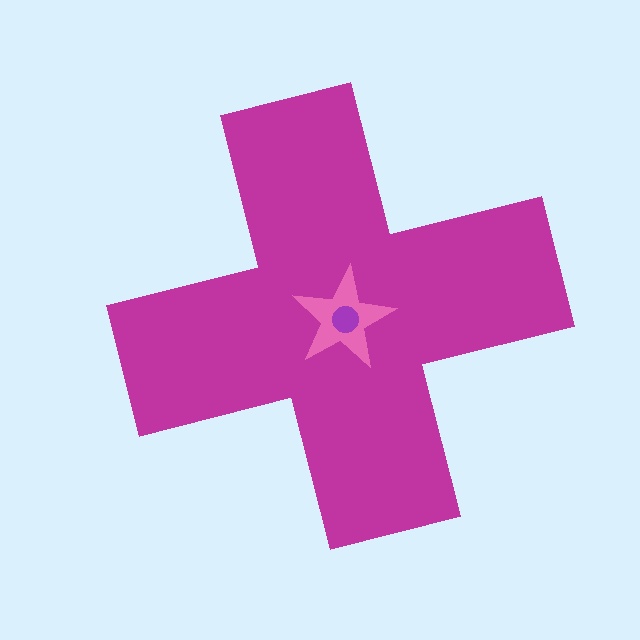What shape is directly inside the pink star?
The purple circle.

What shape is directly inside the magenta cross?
The pink star.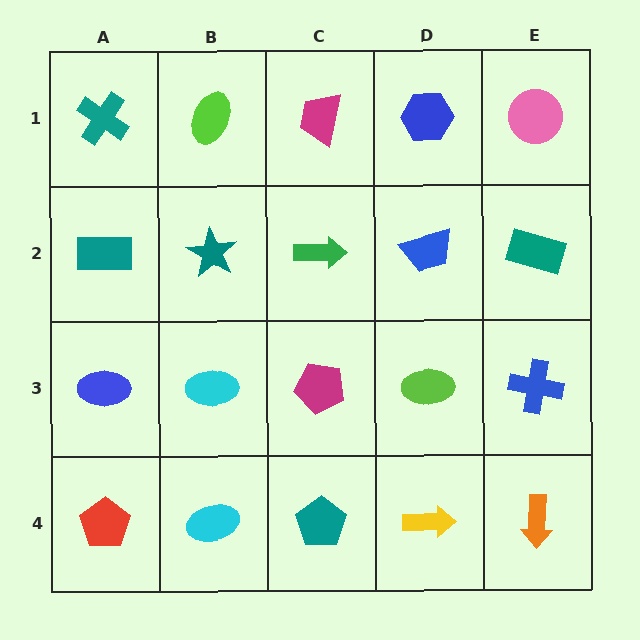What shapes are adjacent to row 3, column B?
A teal star (row 2, column B), a cyan ellipse (row 4, column B), a blue ellipse (row 3, column A), a magenta pentagon (row 3, column C).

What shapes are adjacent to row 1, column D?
A blue trapezoid (row 2, column D), a magenta trapezoid (row 1, column C), a pink circle (row 1, column E).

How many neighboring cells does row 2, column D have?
4.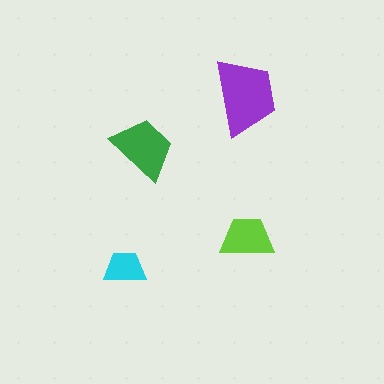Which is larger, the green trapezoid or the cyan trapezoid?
The green one.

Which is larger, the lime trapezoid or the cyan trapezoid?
The lime one.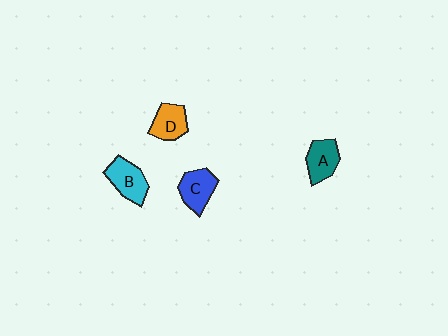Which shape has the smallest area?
Shape D (orange).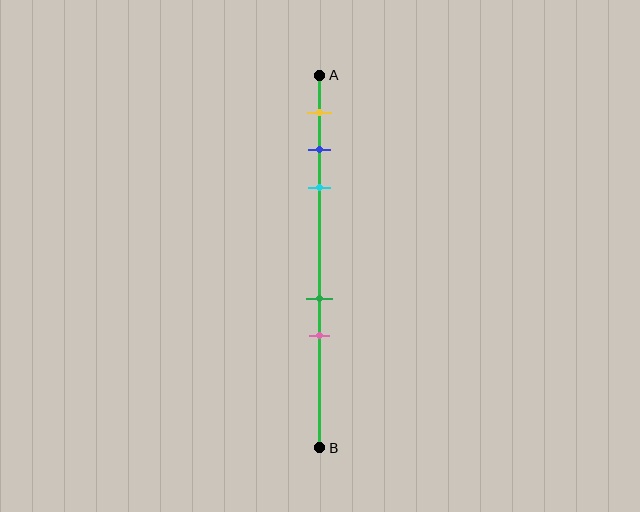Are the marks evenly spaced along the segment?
No, the marks are not evenly spaced.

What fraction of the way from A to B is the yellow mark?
The yellow mark is approximately 10% (0.1) of the way from A to B.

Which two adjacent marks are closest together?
The blue and cyan marks are the closest adjacent pair.